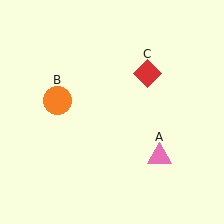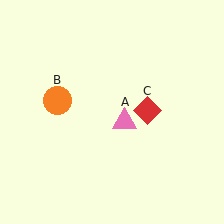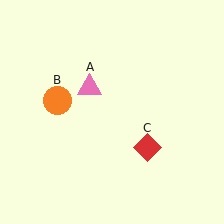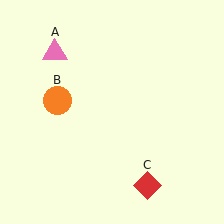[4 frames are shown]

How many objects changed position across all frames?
2 objects changed position: pink triangle (object A), red diamond (object C).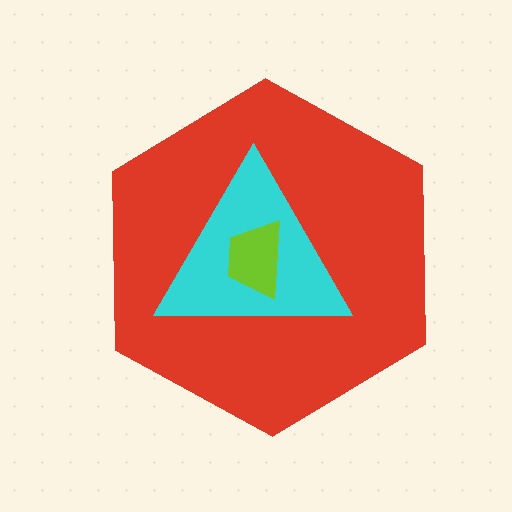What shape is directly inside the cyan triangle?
The lime trapezoid.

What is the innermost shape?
The lime trapezoid.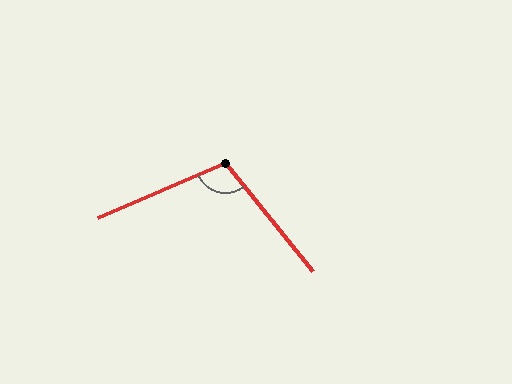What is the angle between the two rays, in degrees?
Approximately 105 degrees.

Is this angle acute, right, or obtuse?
It is obtuse.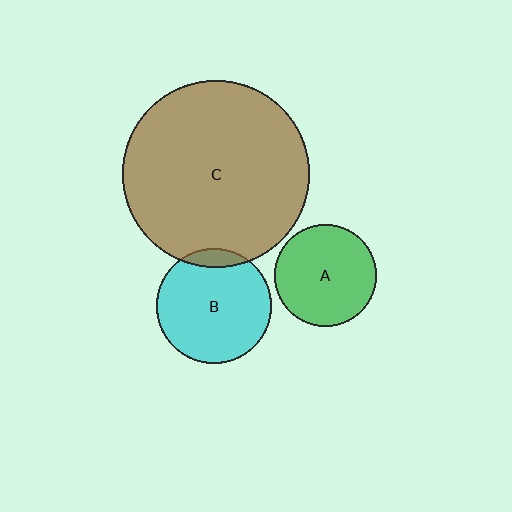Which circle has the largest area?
Circle C (brown).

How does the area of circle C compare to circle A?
Approximately 3.3 times.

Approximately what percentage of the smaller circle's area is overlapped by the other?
Approximately 10%.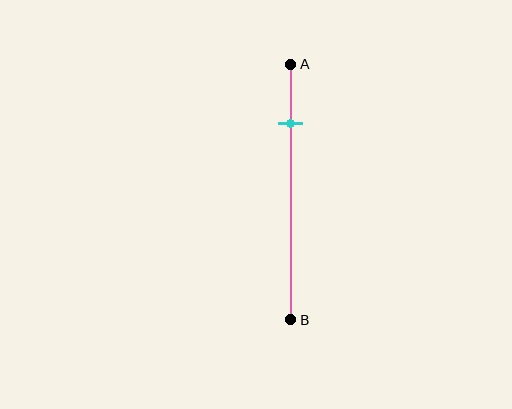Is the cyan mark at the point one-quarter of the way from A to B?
Yes, the mark is approximately at the one-quarter point.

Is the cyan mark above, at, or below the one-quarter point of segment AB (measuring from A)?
The cyan mark is approximately at the one-quarter point of segment AB.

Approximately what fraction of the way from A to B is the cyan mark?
The cyan mark is approximately 25% of the way from A to B.